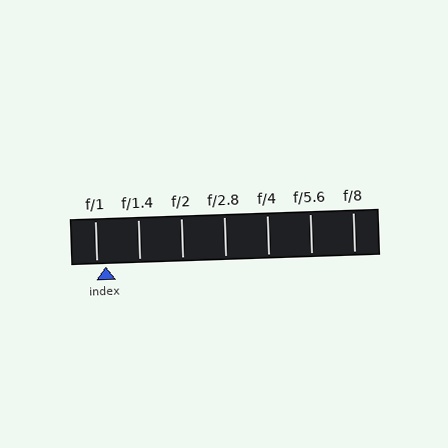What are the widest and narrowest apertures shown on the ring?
The widest aperture shown is f/1 and the narrowest is f/8.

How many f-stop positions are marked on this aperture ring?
There are 7 f-stop positions marked.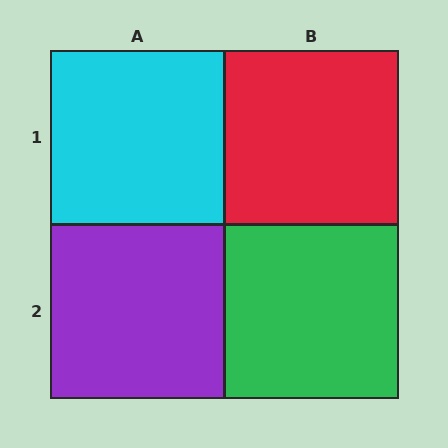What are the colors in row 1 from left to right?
Cyan, red.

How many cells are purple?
1 cell is purple.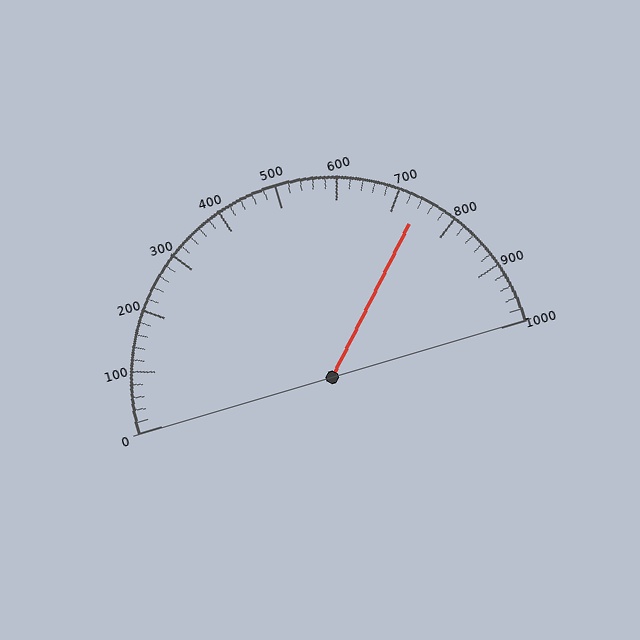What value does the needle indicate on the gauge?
The needle indicates approximately 740.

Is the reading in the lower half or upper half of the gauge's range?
The reading is in the upper half of the range (0 to 1000).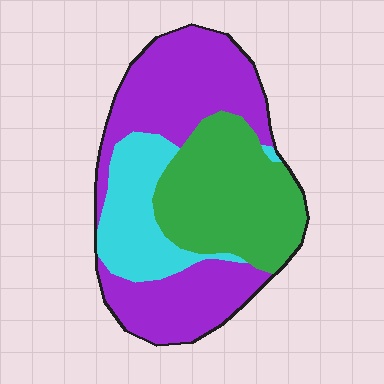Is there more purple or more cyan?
Purple.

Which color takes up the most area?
Purple, at roughly 45%.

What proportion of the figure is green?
Green covers 34% of the figure.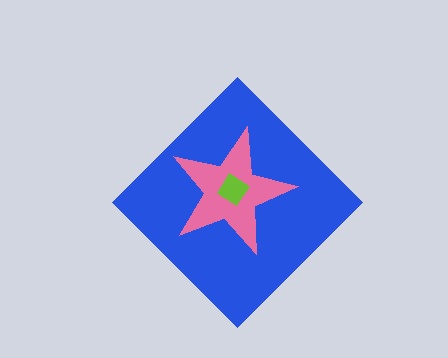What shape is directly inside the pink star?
The lime diamond.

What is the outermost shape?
The blue diamond.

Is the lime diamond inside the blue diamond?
Yes.